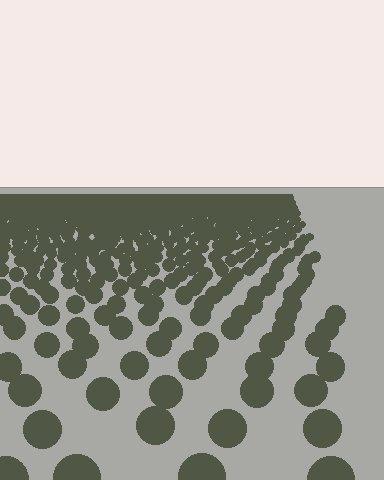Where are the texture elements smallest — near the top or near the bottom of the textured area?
Near the top.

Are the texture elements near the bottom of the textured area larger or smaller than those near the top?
Larger. Near the bottom, elements are closer to the viewer and appear at a bigger on-screen size.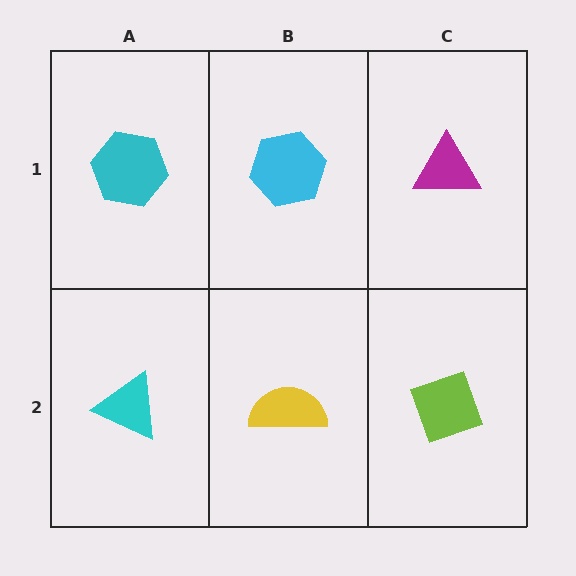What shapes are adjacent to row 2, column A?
A cyan hexagon (row 1, column A), a yellow semicircle (row 2, column B).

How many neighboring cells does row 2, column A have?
2.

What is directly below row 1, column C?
A lime diamond.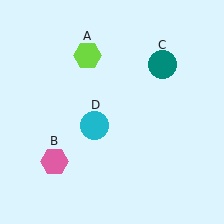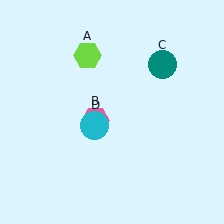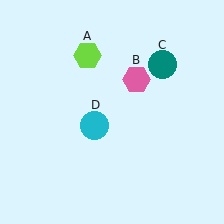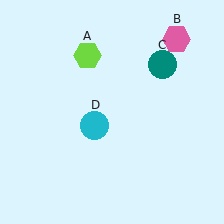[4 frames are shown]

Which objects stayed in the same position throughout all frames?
Lime hexagon (object A) and teal circle (object C) and cyan circle (object D) remained stationary.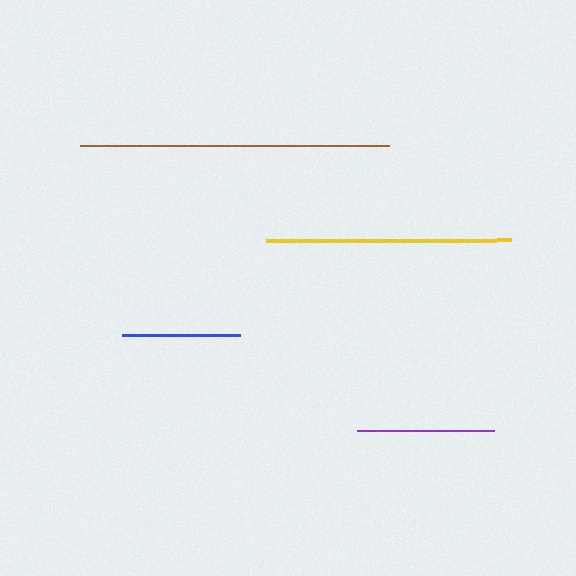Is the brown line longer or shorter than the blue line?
The brown line is longer than the blue line.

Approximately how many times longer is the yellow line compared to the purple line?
The yellow line is approximately 1.8 times the length of the purple line.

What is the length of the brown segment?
The brown segment is approximately 309 pixels long.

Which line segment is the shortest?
The blue line is the shortest at approximately 119 pixels.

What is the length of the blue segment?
The blue segment is approximately 119 pixels long.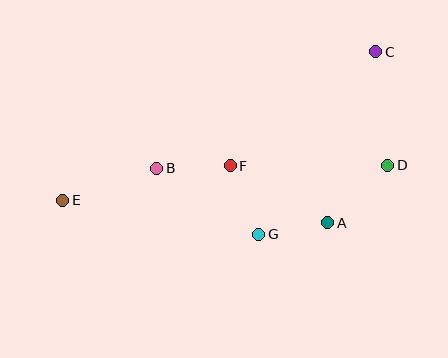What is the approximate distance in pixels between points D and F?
The distance between D and F is approximately 157 pixels.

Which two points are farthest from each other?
Points C and E are farthest from each other.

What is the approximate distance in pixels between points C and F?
The distance between C and F is approximately 185 pixels.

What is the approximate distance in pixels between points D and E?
The distance between D and E is approximately 327 pixels.